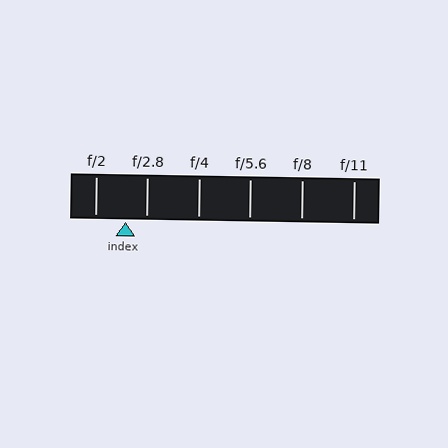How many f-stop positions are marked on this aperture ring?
There are 6 f-stop positions marked.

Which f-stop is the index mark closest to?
The index mark is closest to f/2.8.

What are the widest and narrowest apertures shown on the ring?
The widest aperture shown is f/2 and the narrowest is f/11.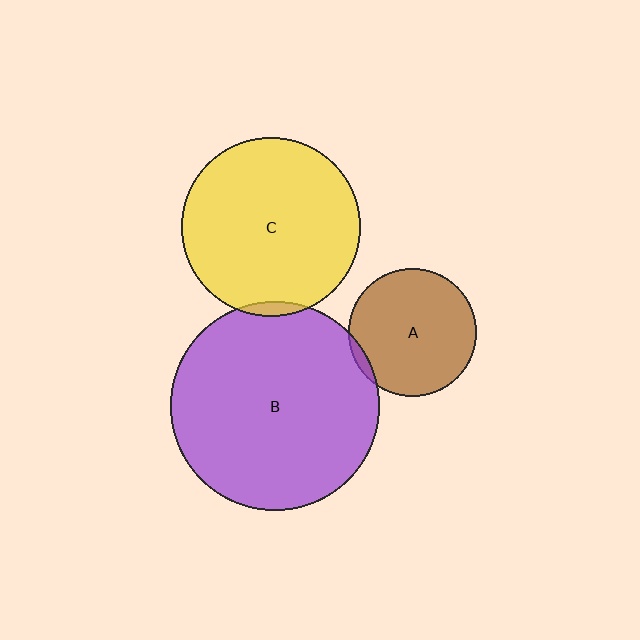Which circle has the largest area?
Circle B (purple).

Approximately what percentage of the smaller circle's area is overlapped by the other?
Approximately 5%.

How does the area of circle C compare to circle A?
Approximately 1.9 times.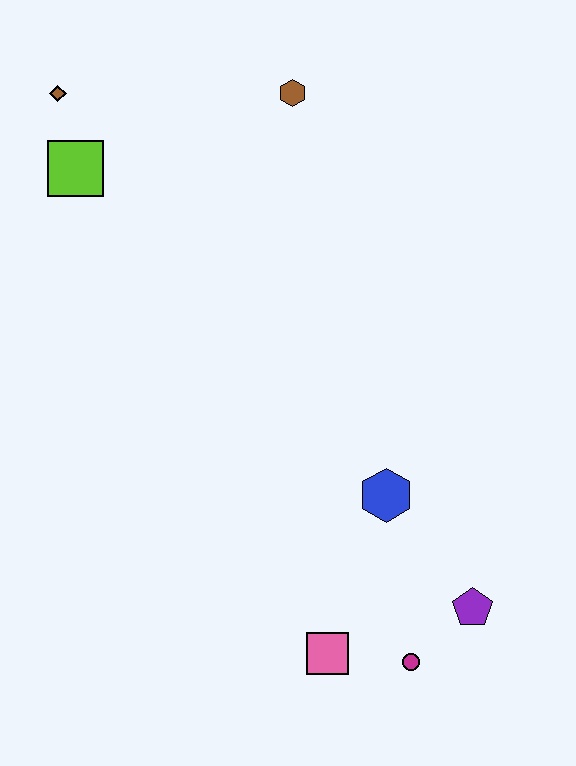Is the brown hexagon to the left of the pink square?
Yes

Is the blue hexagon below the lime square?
Yes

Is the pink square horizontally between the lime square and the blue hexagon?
Yes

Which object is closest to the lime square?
The brown diamond is closest to the lime square.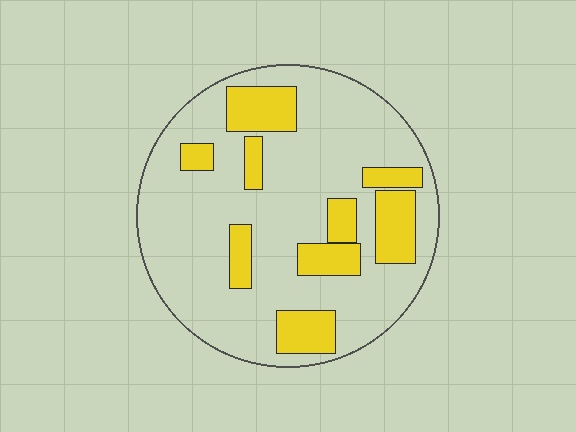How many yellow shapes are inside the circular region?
9.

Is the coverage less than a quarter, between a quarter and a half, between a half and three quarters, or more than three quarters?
Less than a quarter.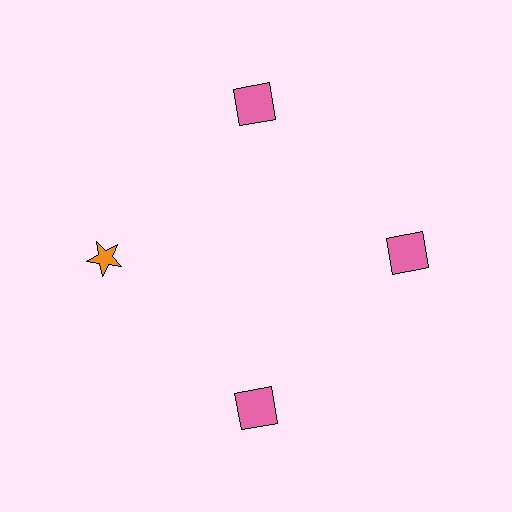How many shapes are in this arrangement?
There are 4 shapes arranged in a ring pattern.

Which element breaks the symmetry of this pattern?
The orange star at roughly the 9 o'clock position breaks the symmetry. All other shapes are pink squares.